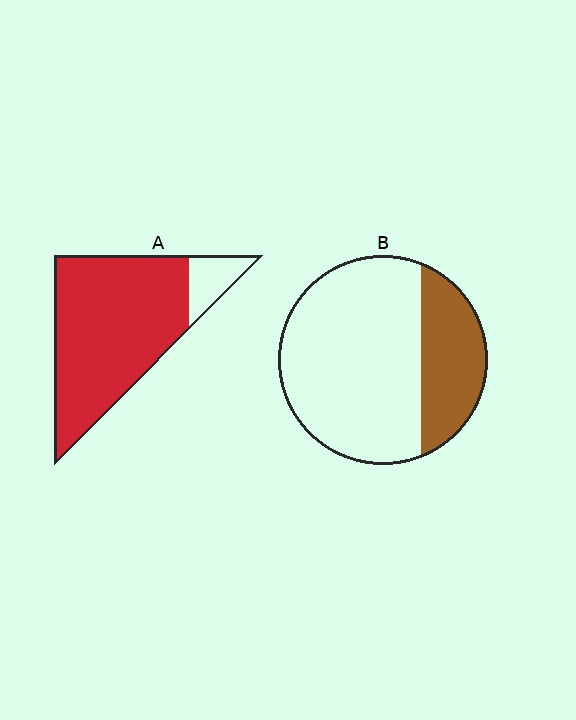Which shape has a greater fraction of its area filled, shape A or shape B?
Shape A.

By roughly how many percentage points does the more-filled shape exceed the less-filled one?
By roughly 60 percentage points (A over B).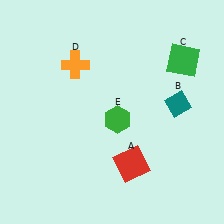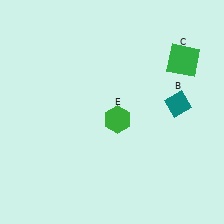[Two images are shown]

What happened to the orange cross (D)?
The orange cross (D) was removed in Image 2. It was in the top-left area of Image 1.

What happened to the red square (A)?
The red square (A) was removed in Image 2. It was in the bottom-right area of Image 1.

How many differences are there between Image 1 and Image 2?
There are 2 differences between the two images.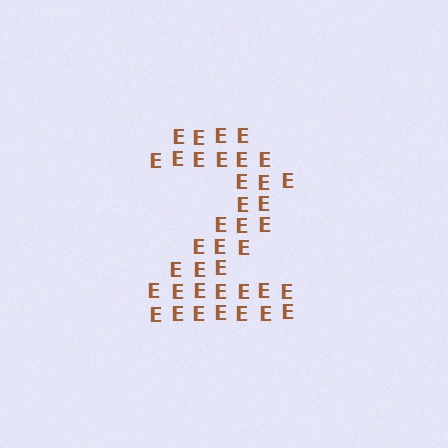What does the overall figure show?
The overall figure shows the digit 2.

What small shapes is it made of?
It is made of small letter E's.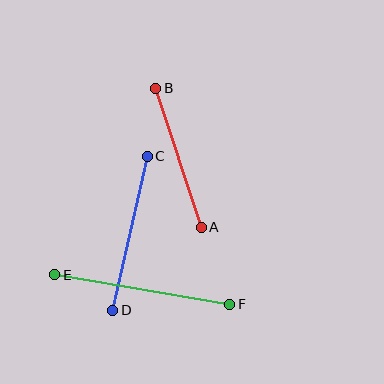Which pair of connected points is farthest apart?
Points E and F are farthest apart.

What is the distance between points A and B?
The distance is approximately 146 pixels.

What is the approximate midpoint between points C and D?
The midpoint is at approximately (130, 233) pixels.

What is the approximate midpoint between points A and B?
The midpoint is at approximately (178, 158) pixels.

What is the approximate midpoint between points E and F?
The midpoint is at approximately (142, 290) pixels.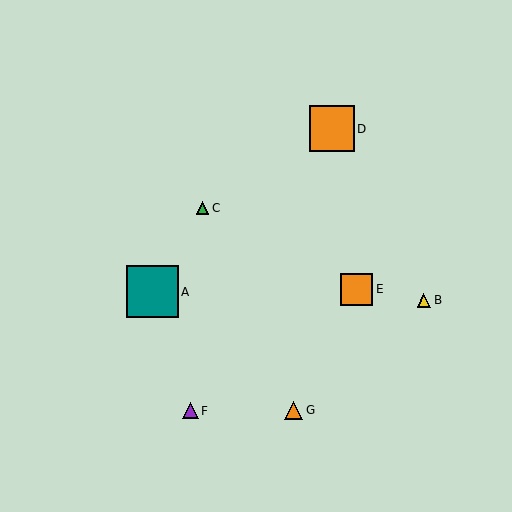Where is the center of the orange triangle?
The center of the orange triangle is at (294, 410).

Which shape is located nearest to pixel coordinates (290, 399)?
The orange triangle (labeled G) at (294, 410) is nearest to that location.